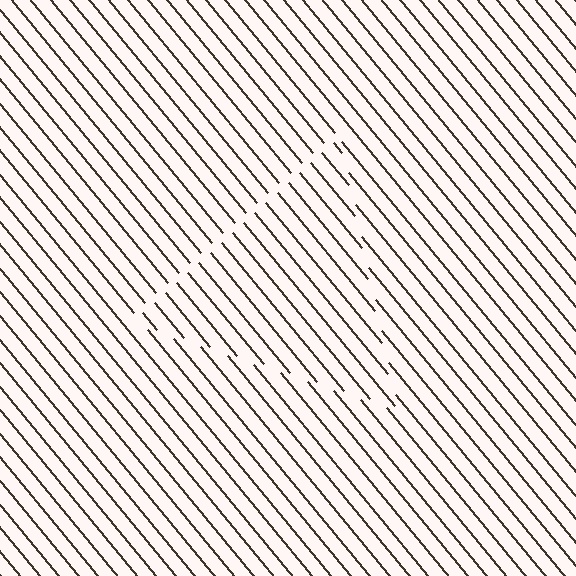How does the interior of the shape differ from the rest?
The interior of the shape contains the same grating, shifted by half a period — the contour is defined by the phase discontinuity where line-ends from the inner and outer gratings abut.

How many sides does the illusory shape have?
3 sides — the line-ends trace a triangle.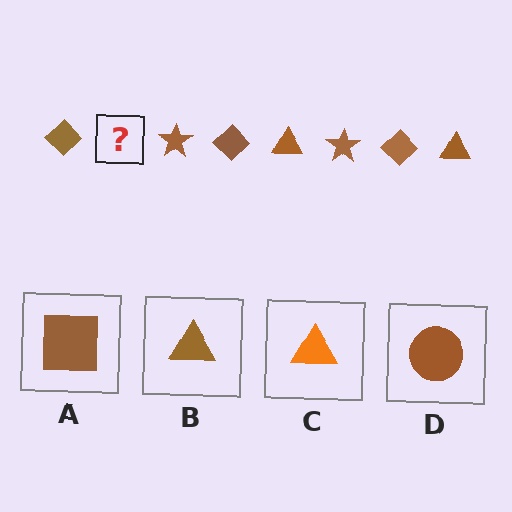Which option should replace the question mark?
Option B.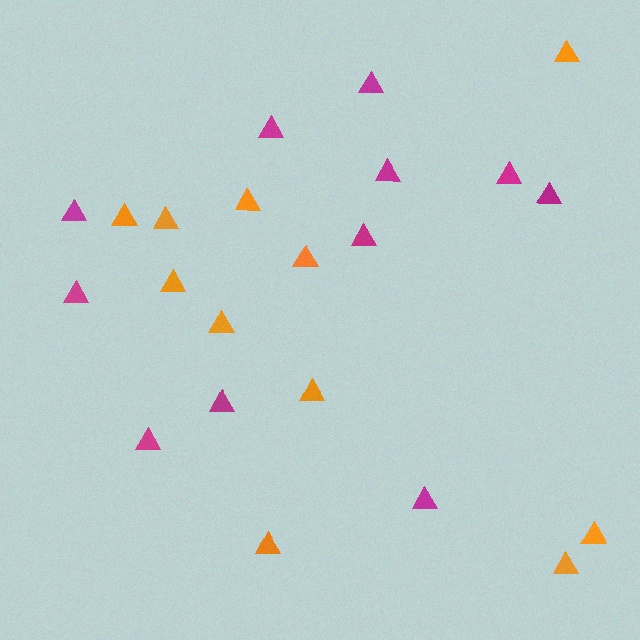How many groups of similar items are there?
There are 2 groups: one group of magenta triangles (11) and one group of orange triangles (11).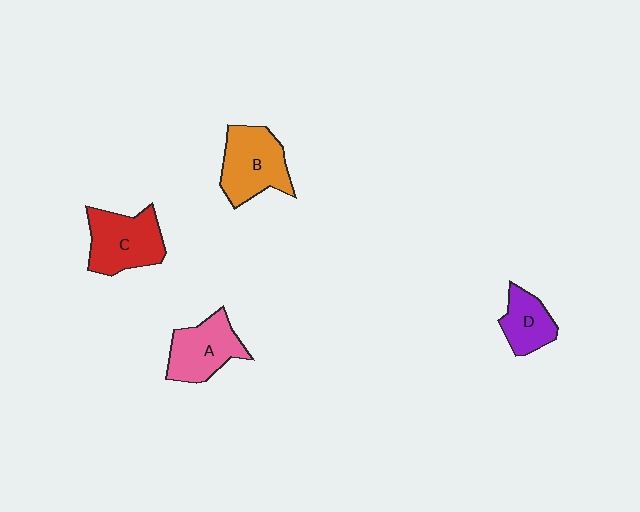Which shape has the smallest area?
Shape D (purple).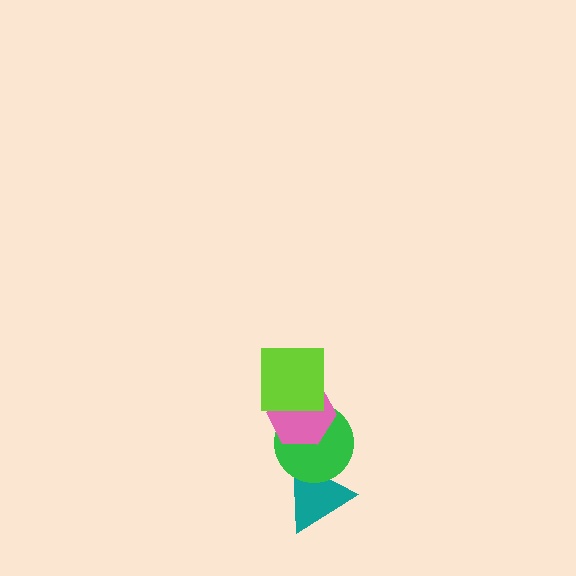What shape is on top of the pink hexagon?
The lime square is on top of the pink hexagon.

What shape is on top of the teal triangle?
The green circle is on top of the teal triangle.